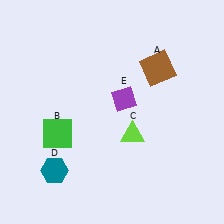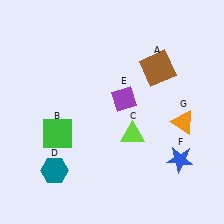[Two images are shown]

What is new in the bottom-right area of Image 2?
A blue star (F) was added in the bottom-right area of Image 2.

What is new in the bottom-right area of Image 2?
An orange triangle (G) was added in the bottom-right area of Image 2.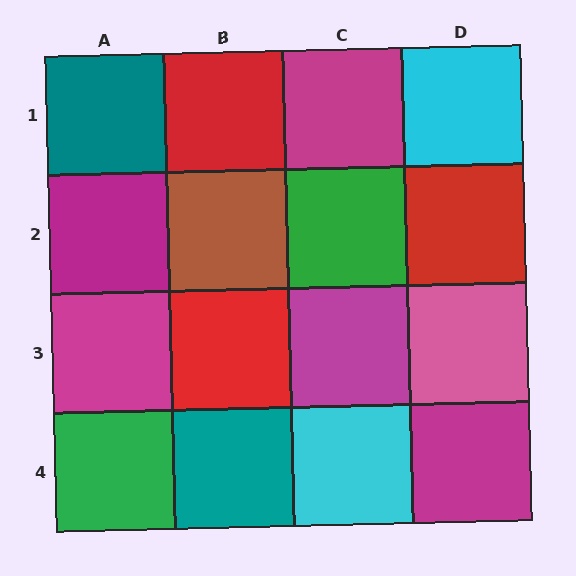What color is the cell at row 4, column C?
Cyan.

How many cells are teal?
2 cells are teal.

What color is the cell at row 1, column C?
Magenta.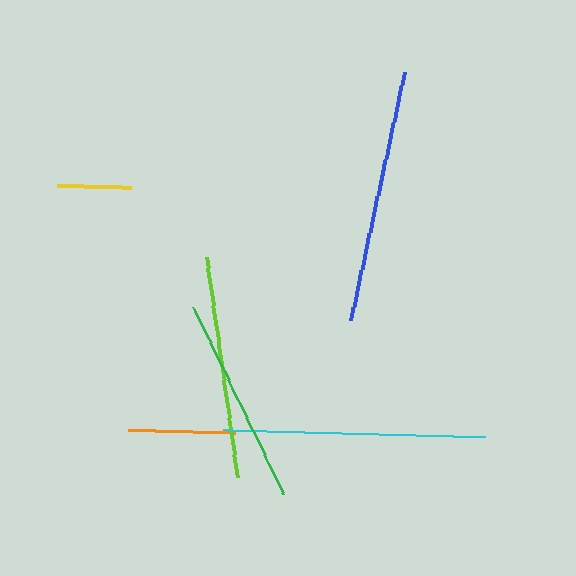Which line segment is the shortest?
The yellow line is the shortest at approximately 73 pixels.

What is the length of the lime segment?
The lime segment is approximately 221 pixels long.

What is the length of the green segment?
The green segment is approximately 206 pixels long.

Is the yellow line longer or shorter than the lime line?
The lime line is longer than the yellow line.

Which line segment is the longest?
The cyan line is the longest at approximately 262 pixels.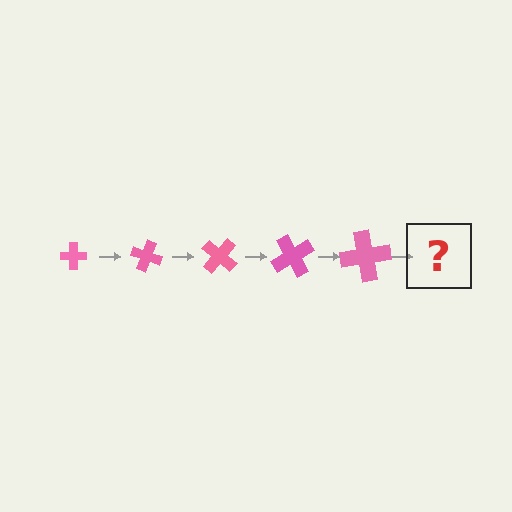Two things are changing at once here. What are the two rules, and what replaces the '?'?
The two rules are that the cross grows larger each step and it rotates 20 degrees each step. The '?' should be a cross, larger than the previous one and rotated 100 degrees from the start.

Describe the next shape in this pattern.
It should be a cross, larger than the previous one and rotated 100 degrees from the start.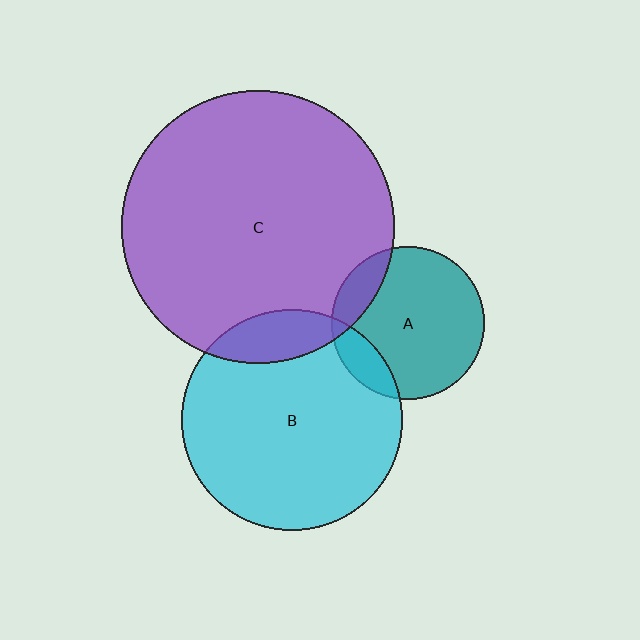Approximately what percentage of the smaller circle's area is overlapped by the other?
Approximately 15%.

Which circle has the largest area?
Circle C (purple).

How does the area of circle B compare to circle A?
Approximately 2.1 times.